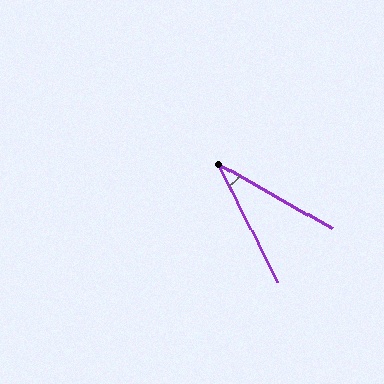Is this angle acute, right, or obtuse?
It is acute.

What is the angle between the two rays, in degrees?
Approximately 34 degrees.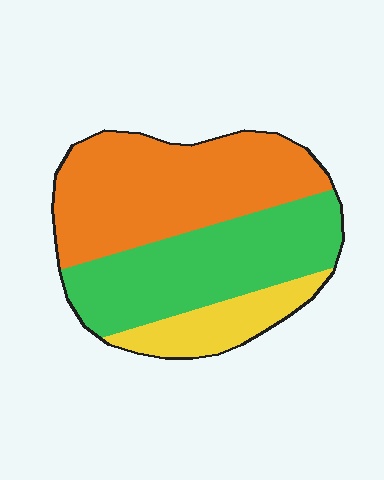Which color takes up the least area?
Yellow, at roughly 15%.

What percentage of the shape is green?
Green covers roughly 40% of the shape.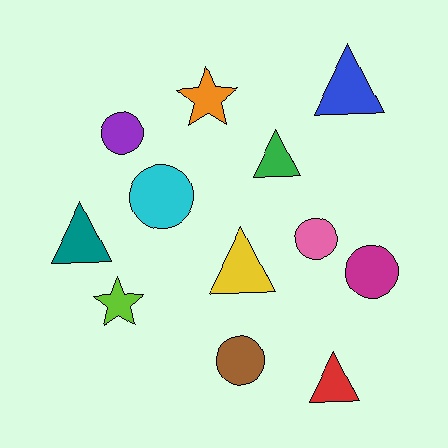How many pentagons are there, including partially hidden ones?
There are no pentagons.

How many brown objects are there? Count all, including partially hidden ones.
There is 1 brown object.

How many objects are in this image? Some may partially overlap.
There are 12 objects.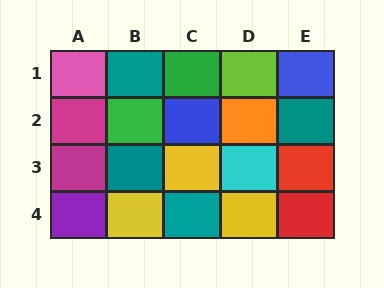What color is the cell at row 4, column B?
Yellow.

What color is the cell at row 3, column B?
Teal.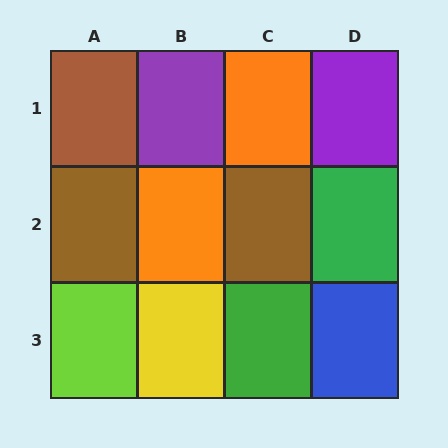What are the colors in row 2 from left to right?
Brown, orange, brown, green.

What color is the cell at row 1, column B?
Purple.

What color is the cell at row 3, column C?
Green.